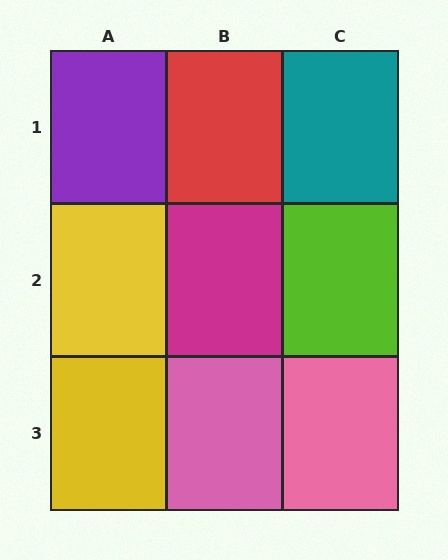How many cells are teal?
1 cell is teal.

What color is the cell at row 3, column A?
Yellow.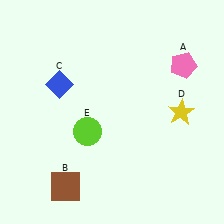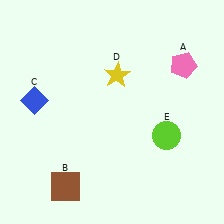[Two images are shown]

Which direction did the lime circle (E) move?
The lime circle (E) moved right.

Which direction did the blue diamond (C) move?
The blue diamond (C) moved left.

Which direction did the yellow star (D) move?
The yellow star (D) moved left.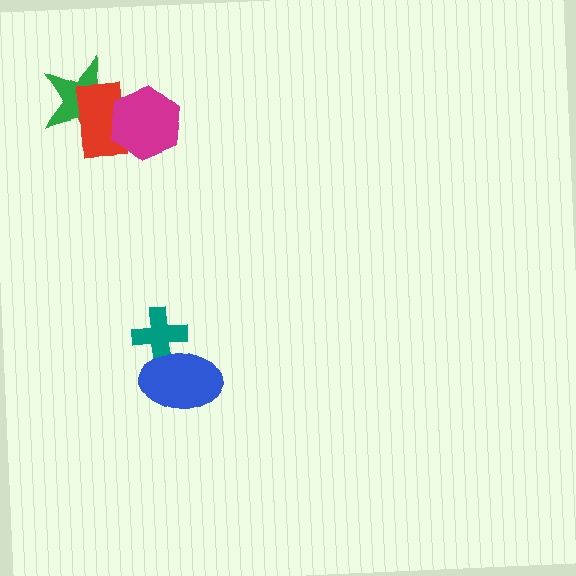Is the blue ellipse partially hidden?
No, no other shape covers it.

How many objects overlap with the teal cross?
1 object overlaps with the teal cross.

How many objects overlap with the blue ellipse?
1 object overlaps with the blue ellipse.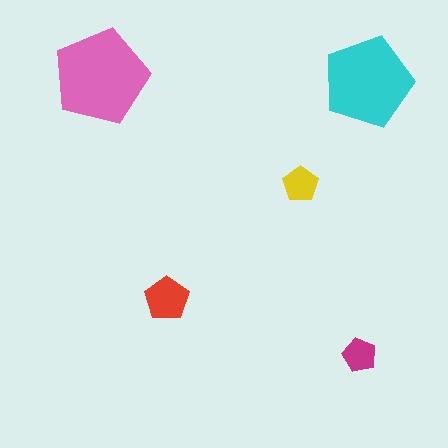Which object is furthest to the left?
The pink pentagon is leftmost.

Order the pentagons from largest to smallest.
the pink one, the cyan one, the red one, the yellow one, the magenta one.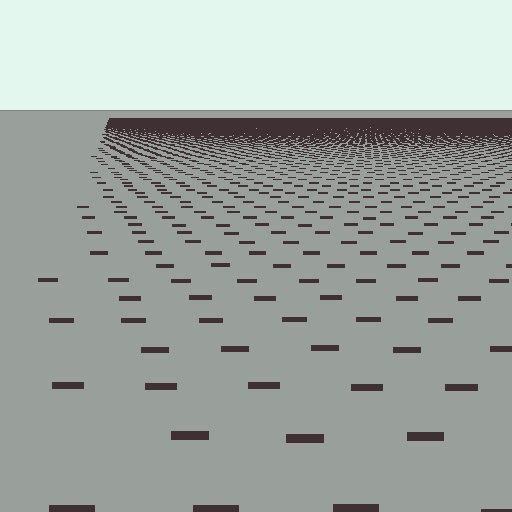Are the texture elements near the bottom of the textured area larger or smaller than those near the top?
Larger. Near the bottom, elements are closer to the viewer and appear at a bigger on-screen size.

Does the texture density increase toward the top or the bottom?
Density increases toward the top.